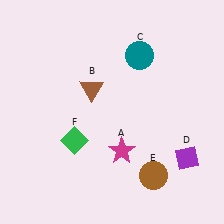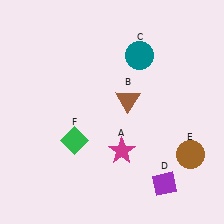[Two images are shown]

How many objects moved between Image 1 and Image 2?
3 objects moved between the two images.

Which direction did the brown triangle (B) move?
The brown triangle (B) moved right.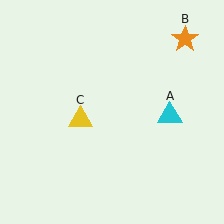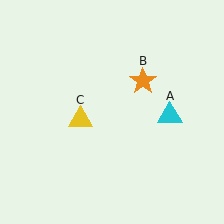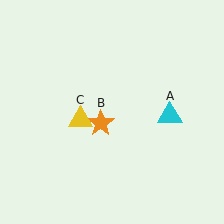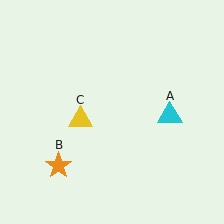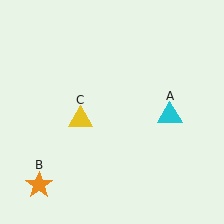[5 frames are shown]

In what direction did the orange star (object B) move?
The orange star (object B) moved down and to the left.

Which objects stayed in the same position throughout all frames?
Cyan triangle (object A) and yellow triangle (object C) remained stationary.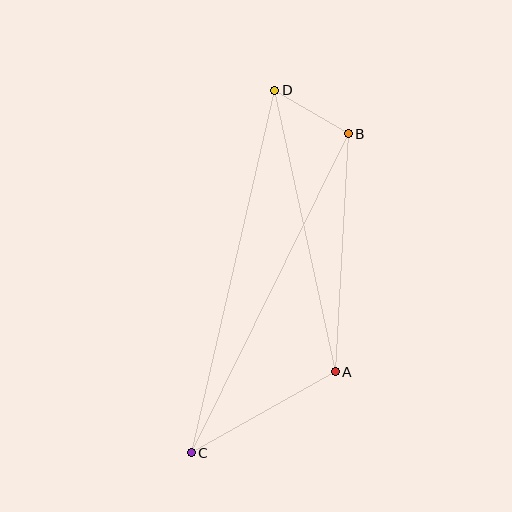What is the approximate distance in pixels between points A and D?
The distance between A and D is approximately 288 pixels.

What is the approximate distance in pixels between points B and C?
The distance between B and C is approximately 356 pixels.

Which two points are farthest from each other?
Points C and D are farthest from each other.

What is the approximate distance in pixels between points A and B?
The distance between A and B is approximately 238 pixels.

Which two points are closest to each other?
Points B and D are closest to each other.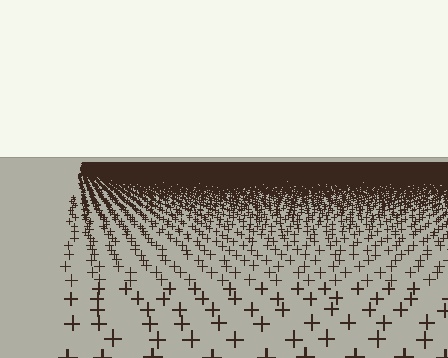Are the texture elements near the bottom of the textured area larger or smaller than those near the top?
Larger. Near the bottom, elements are closer to the viewer and appear at a bigger on-screen size.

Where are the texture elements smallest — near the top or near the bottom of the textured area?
Near the top.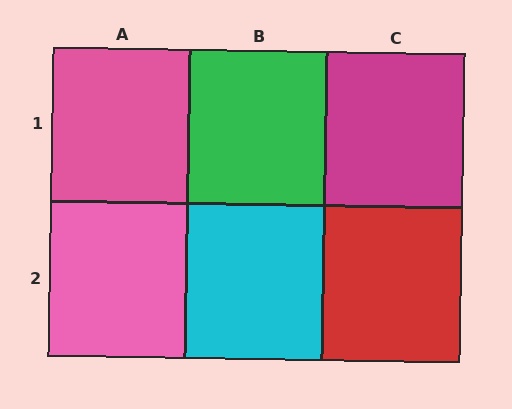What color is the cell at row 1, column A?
Pink.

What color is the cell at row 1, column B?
Green.